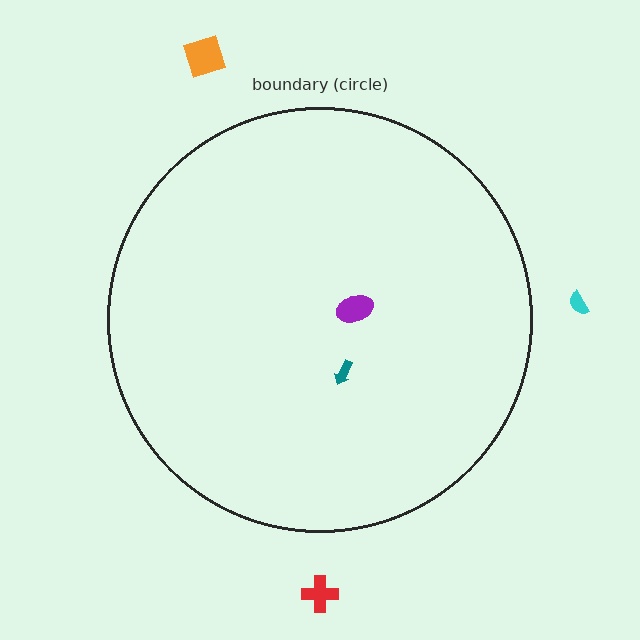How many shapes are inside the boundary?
2 inside, 3 outside.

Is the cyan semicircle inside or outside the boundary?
Outside.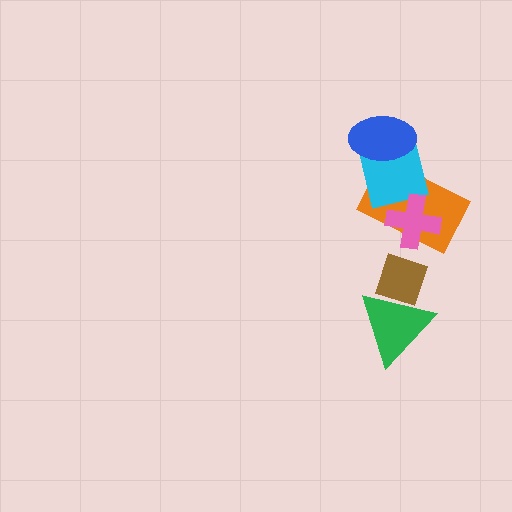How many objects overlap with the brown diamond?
1 object overlaps with the brown diamond.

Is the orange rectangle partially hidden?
Yes, it is partially covered by another shape.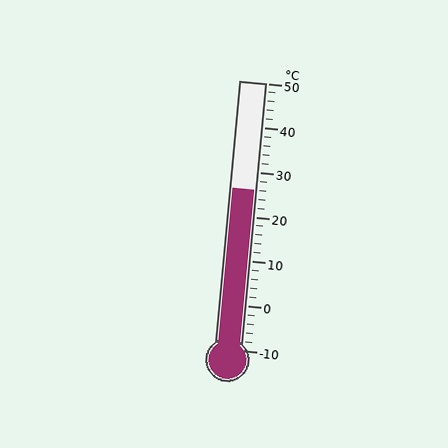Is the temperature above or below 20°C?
The temperature is above 20°C.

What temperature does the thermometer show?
The thermometer shows approximately 26°C.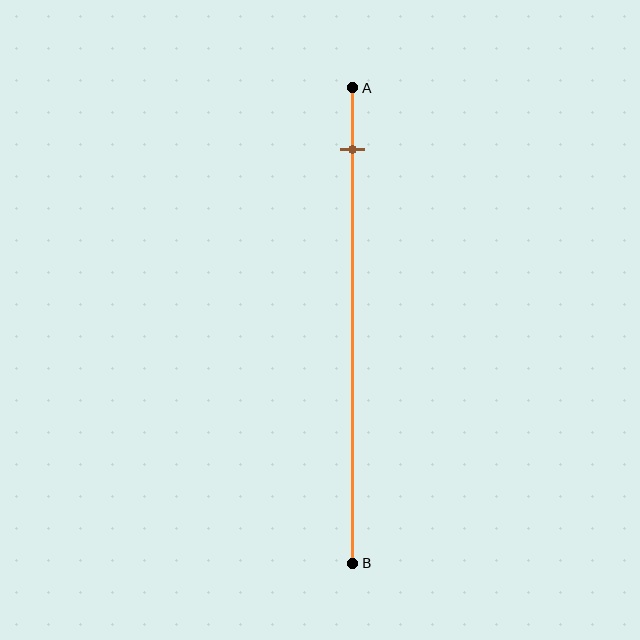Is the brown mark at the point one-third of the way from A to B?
No, the mark is at about 15% from A, not at the 33% one-third point.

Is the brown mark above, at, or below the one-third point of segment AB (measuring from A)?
The brown mark is above the one-third point of segment AB.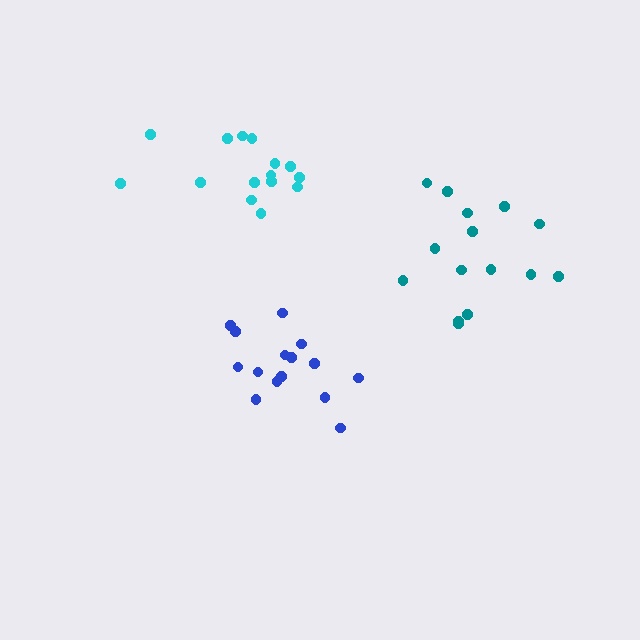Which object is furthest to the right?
The teal cluster is rightmost.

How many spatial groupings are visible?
There are 3 spatial groupings.